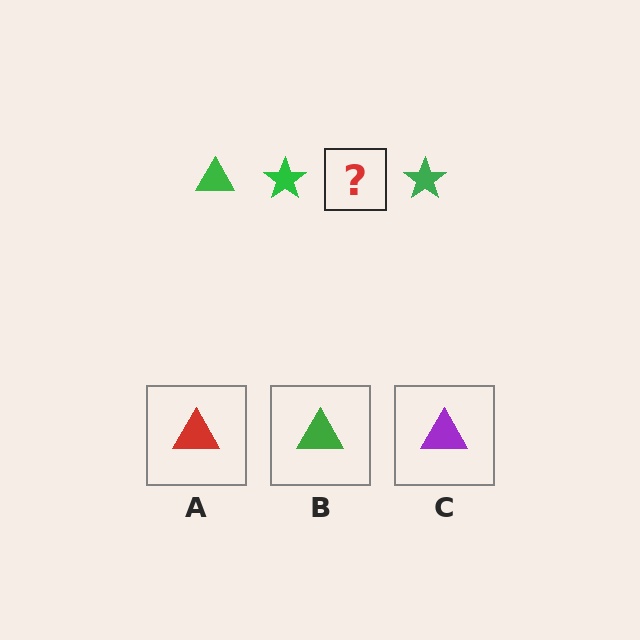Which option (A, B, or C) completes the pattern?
B.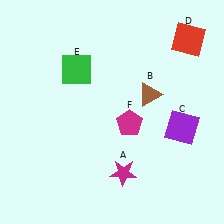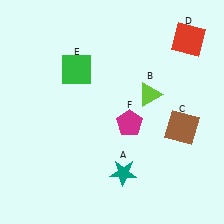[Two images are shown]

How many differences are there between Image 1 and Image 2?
There are 3 differences between the two images.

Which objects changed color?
A changed from magenta to teal. B changed from brown to lime. C changed from purple to brown.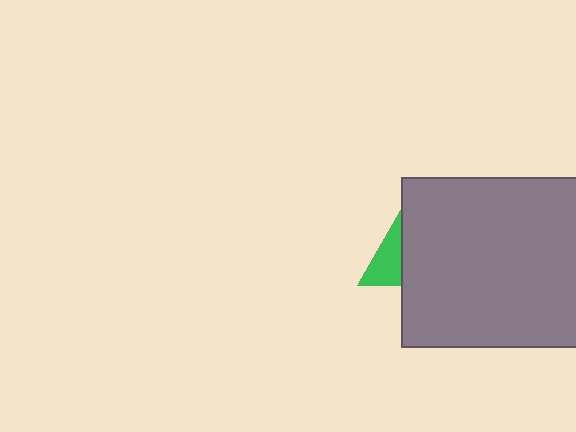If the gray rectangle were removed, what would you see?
You would see the complete green triangle.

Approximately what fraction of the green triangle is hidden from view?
Roughly 68% of the green triangle is hidden behind the gray rectangle.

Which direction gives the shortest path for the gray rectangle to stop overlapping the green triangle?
Moving right gives the shortest separation.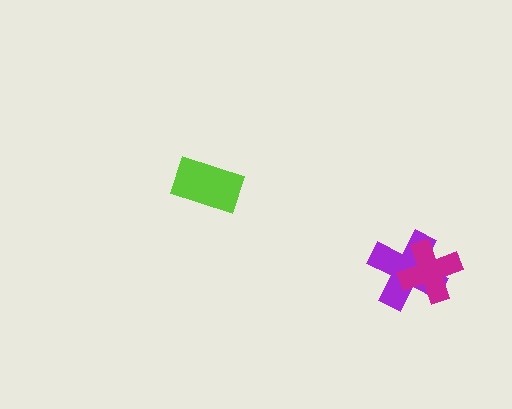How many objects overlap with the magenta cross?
1 object overlaps with the magenta cross.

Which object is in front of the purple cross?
The magenta cross is in front of the purple cross.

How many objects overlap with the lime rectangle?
0 objects overlap with the lime rectangle.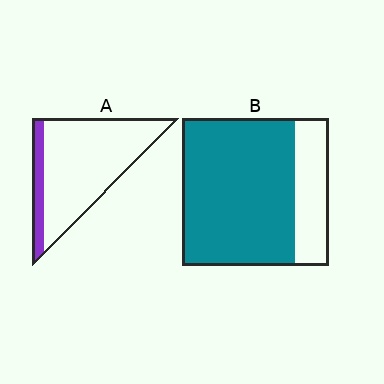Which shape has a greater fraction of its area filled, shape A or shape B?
Shape B.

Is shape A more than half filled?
No.